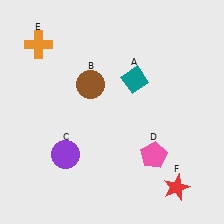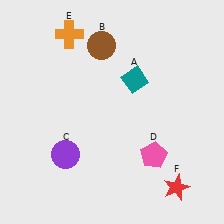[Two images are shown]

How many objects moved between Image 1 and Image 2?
2 objects moved between the two images.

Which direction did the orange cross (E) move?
The orange cross (E) moved right.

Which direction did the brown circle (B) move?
The brown circle (B) moved up.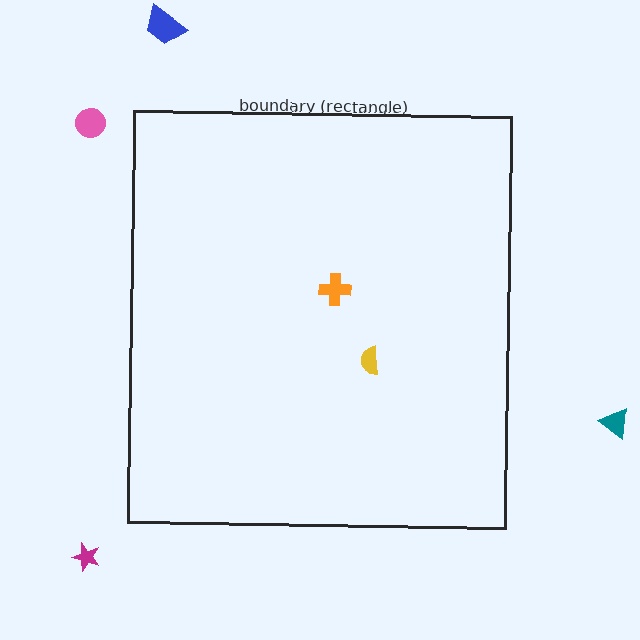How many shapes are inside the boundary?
2 inside, 4 outside.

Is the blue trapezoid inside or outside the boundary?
Outside.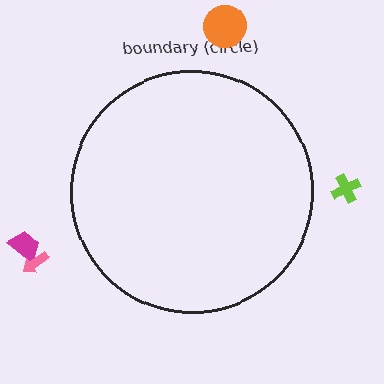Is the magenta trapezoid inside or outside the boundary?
Outside.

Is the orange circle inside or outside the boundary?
Outside.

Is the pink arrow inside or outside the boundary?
Outside.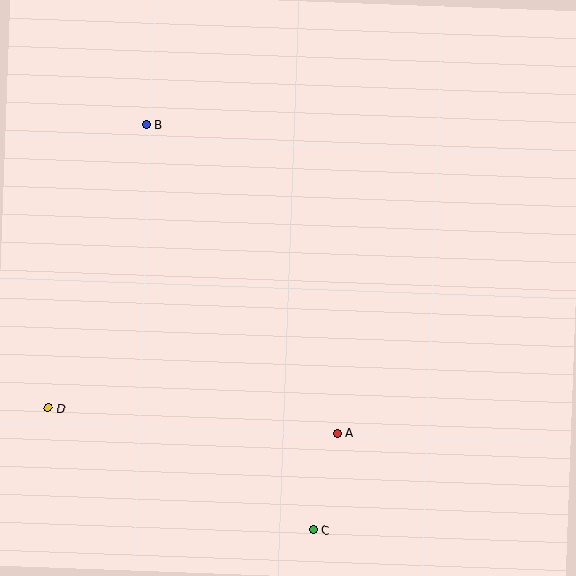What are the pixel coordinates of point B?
Point B is at (146, 124).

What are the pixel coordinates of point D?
Point D is at (48, 408).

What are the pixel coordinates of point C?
Point C is at (314, 530).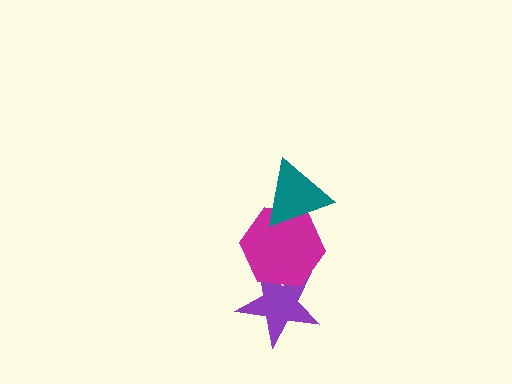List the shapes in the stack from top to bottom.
From top to bottom: the teal triangle, the magenta hexagon, the purple star.